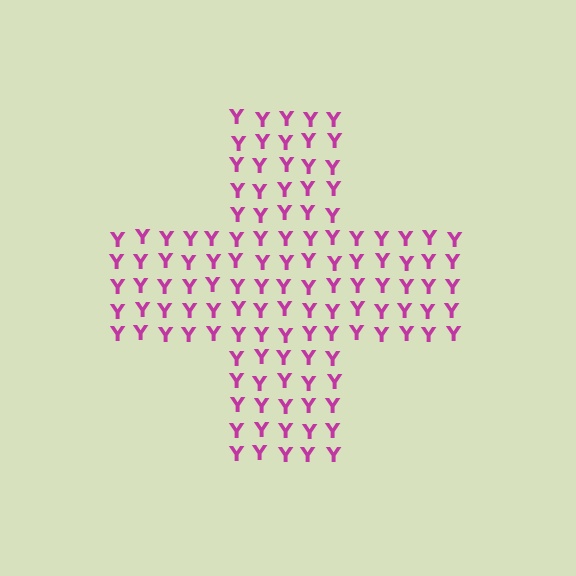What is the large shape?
The large shape is a cross.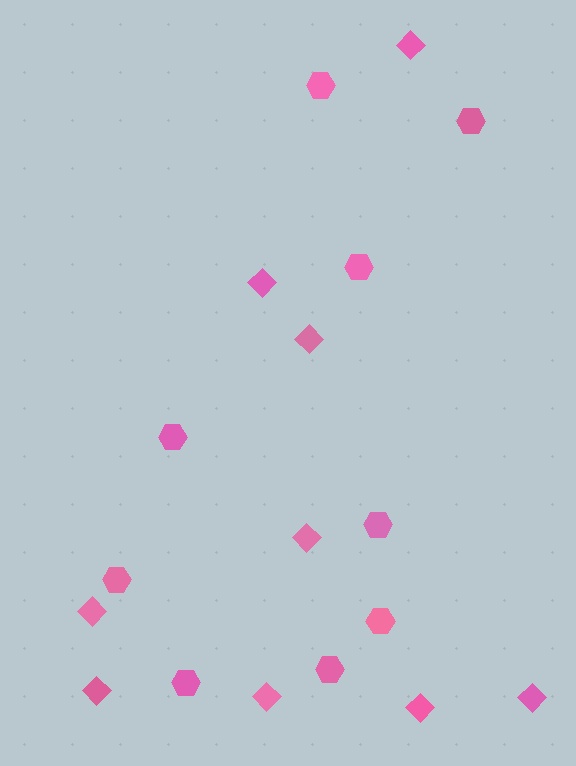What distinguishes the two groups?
There are 2 groups: one group of hexagons (9) and one group of diamonds (9).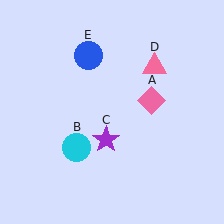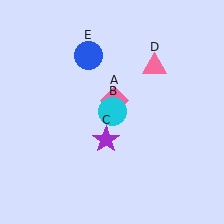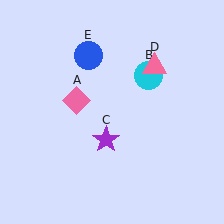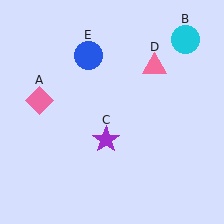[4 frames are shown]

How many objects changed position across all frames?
2 objects changed position: pink diamond (object A), cyan circle (object B).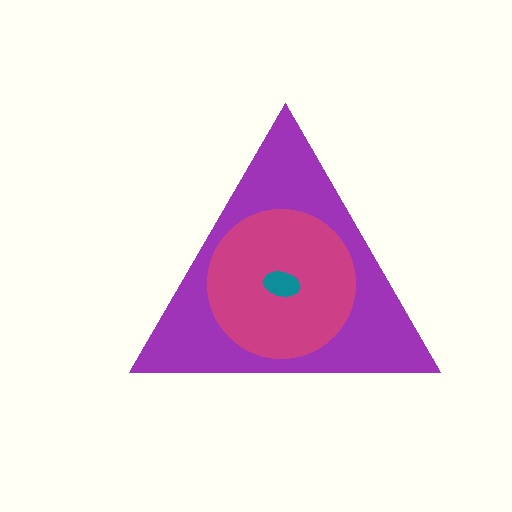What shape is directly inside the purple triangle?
The magenta circle.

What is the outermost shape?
The purple triangle.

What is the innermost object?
The teal ellipse.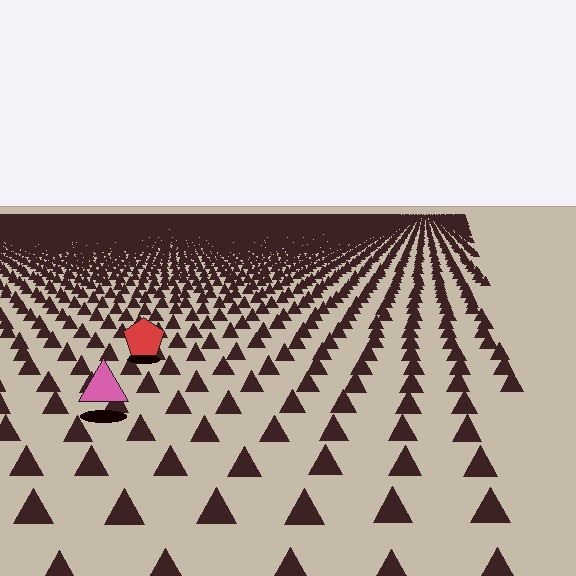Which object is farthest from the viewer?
The red pentagon is farthest from the viewer. It appears smaller and the ground texture around it is denser.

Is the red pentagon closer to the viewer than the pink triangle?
No. The pink triangle is closer — you can tell from the texture gradient: the ground texture is coarser near it.